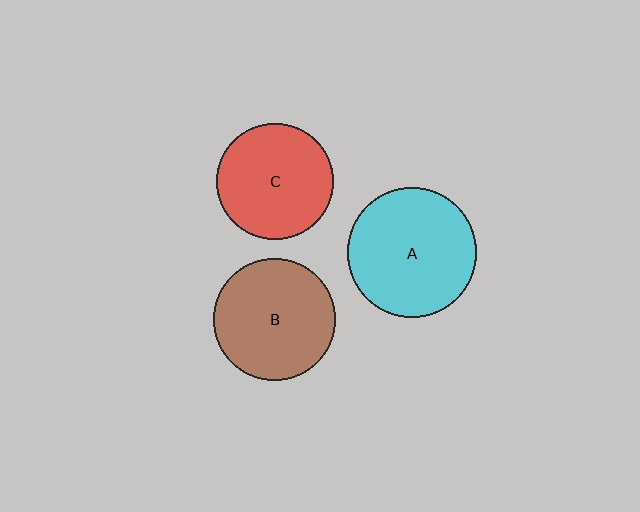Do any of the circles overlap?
No, none of the circles overlap.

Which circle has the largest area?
Circle A (cyan).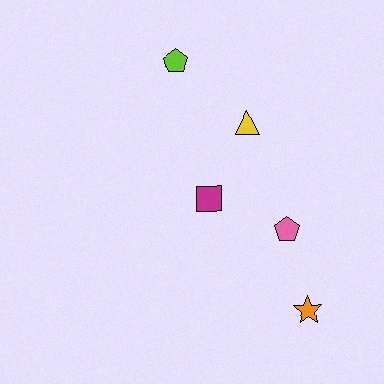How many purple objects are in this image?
There are no purple objects.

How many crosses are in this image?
There are no crosses.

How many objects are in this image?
There are 5 objects.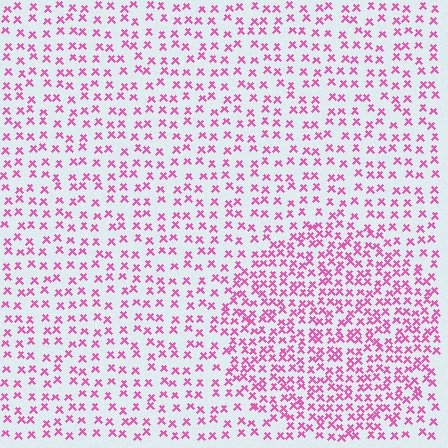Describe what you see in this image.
The image contains small pink elements arranged at two different densities. A circle-shaped region is visible where the elements are more densely packed than the surrounding area.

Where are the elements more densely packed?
The elements are more densely packed inside the circle boundary.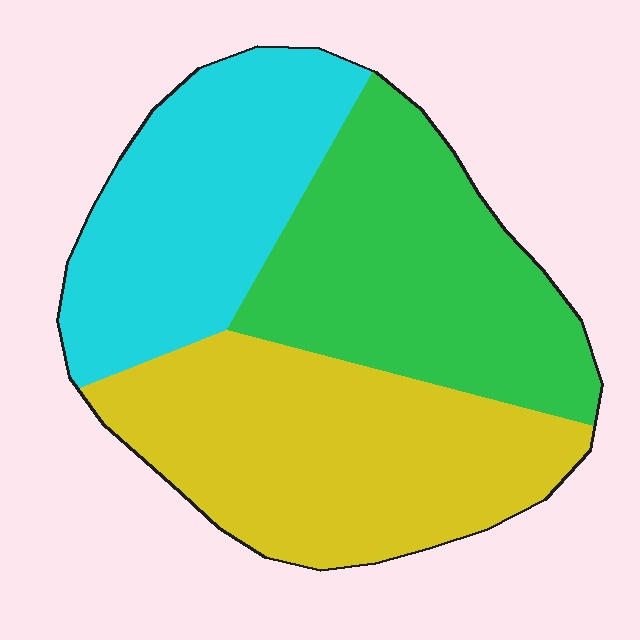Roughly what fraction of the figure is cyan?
Cyan takes up between a quarter and a half of the figure.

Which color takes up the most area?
Yellow, at roughly 35%.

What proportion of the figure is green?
Green covers around 35% of the figure.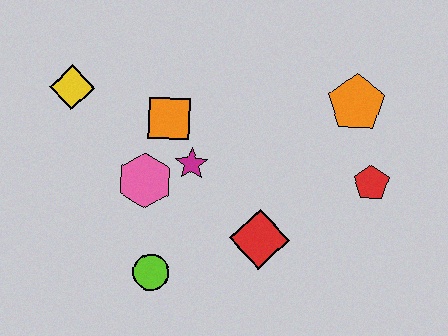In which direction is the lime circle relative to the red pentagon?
The lime circle is to the left of the red pentagon.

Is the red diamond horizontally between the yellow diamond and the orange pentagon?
Yes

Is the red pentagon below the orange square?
Yes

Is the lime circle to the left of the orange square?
Yes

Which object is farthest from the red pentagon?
The yellow diamond is farthest from the red pentagon.